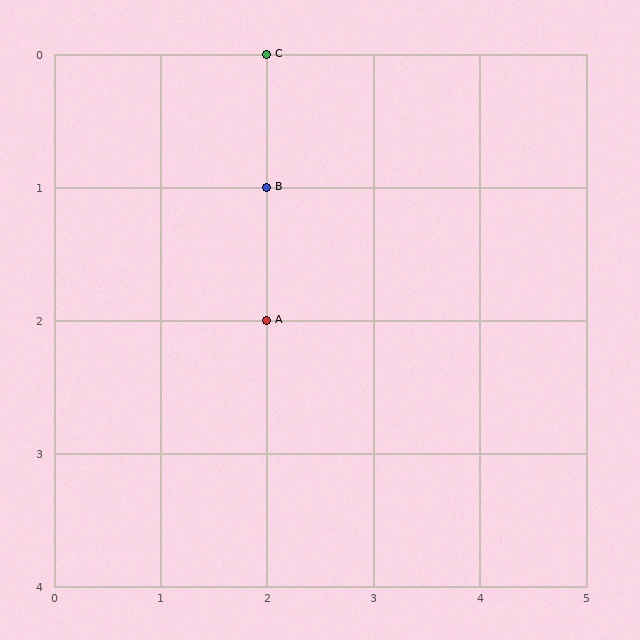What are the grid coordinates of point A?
Point A is at grid coordinates (2, 2).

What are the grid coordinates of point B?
Point B is at grid coordinates (2, 1).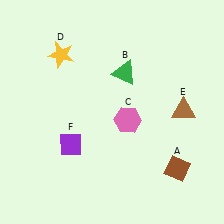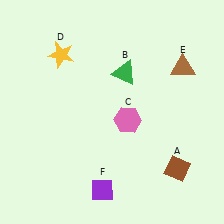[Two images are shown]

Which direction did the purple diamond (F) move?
The purple diamond (F) moved down.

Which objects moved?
The objects that moved are: the brown triangle (E), the purple diamond (F).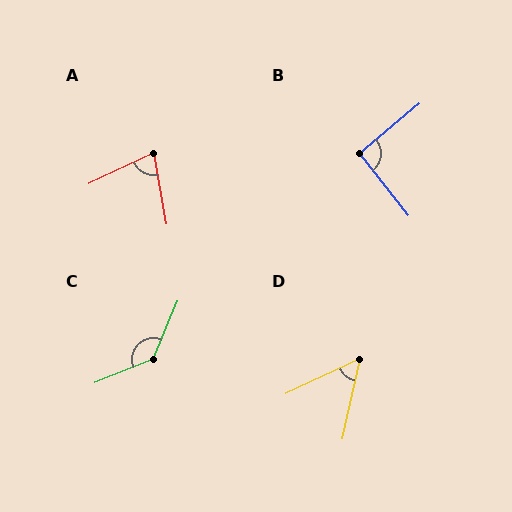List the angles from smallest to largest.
D (53°), A (75°), B (92°), C (135°).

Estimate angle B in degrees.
Approximately 92 degrees.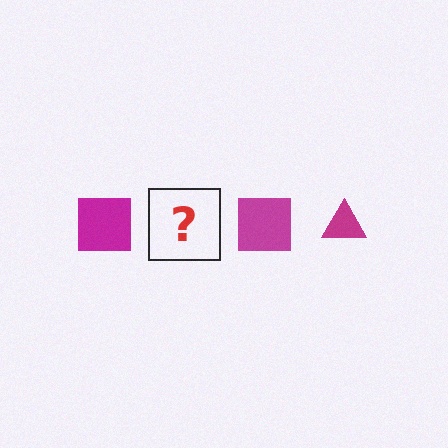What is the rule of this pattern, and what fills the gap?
The rule is that the pattern cycles through square, triangle shapes in magenta. The gap should be filled with a magenta triangle.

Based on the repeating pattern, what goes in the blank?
The blank should be a magenta triangle.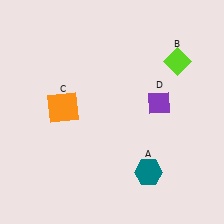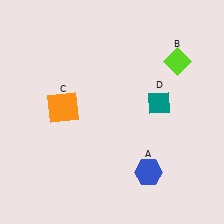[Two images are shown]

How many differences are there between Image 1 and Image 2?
There are 2 differences between the two images.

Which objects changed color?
A changed from teal to blue. D changed from purple to teal.